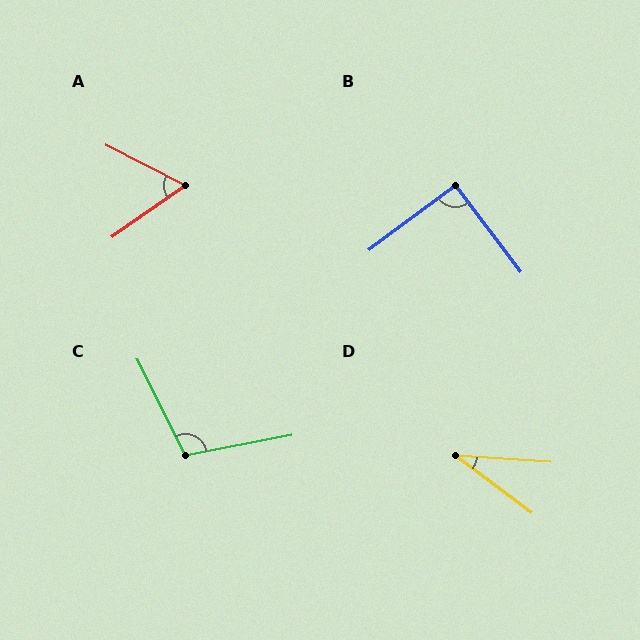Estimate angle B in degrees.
Approximately 90 degrees.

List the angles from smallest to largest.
D (33°), A (62°), B (90°), C (106°).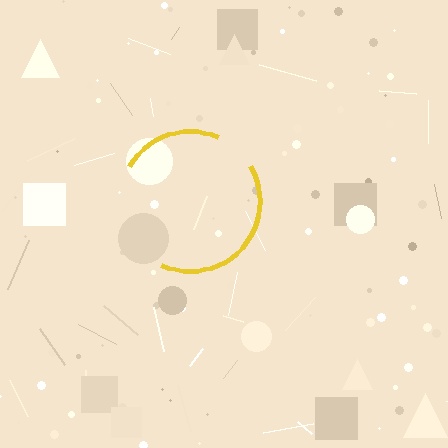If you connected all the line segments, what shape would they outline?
They would outline a circle.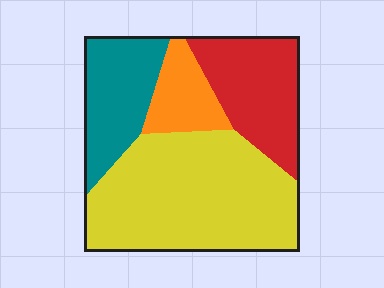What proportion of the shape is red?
Red takes up about one fifth (1/5) of the shape.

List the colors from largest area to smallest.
From largest to smallest: yellow, red, teal, orange.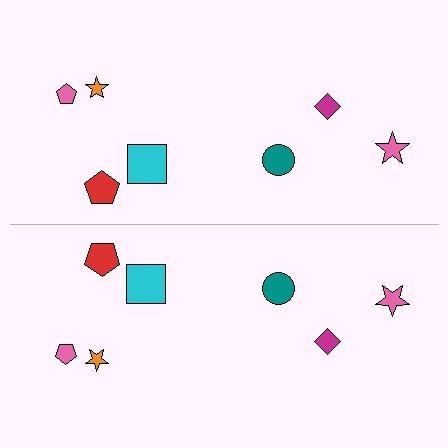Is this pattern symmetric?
Yes, this pattern has bilateral (reflection) symmetry.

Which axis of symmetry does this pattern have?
The pattern has a horizontal axis of symmetry running through the center of the image.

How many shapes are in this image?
There are 14 shapes in this image.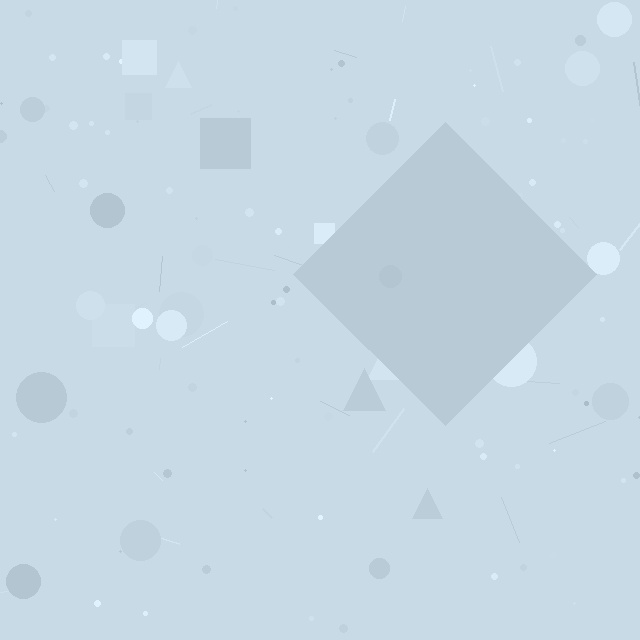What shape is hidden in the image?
A diamond is hidden in the image.